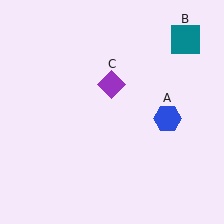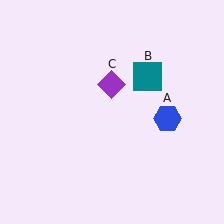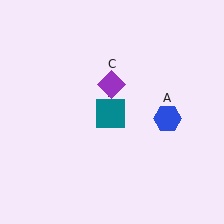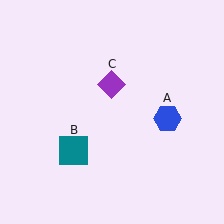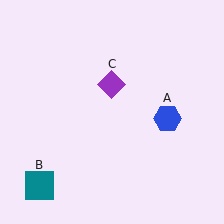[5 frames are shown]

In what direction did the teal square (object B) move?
The teal square (object B) moved down and to the left.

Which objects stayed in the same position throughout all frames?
Blue hexagon (object A) and purple diamond (object C) remained stationary.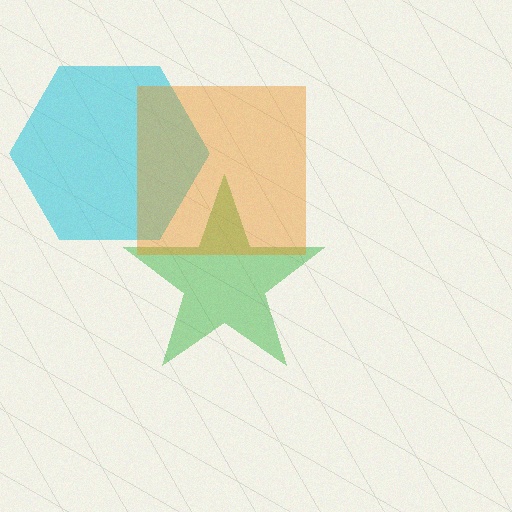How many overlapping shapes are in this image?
There are 3 overlapping shapes in the image.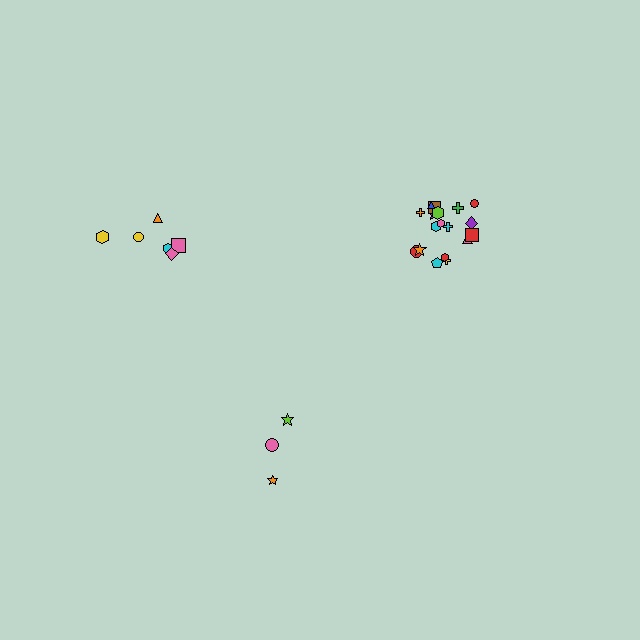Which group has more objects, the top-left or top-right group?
The top-right group.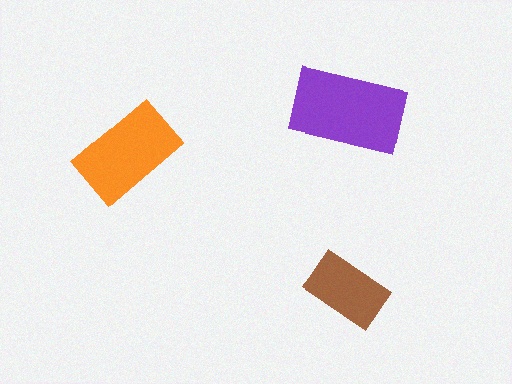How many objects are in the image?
There are 3 objects in the image.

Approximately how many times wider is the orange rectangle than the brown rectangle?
About 1.5 times wider.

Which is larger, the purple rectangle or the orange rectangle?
The purple one.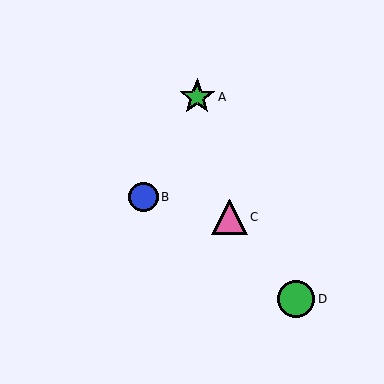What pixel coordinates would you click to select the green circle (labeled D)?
Click at (296, 299) to select the green circle D.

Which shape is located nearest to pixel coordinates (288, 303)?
The green circle (labeled D) at (296, 299) is nearest to that location.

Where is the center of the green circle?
The center of the green circle is at (296, 299).